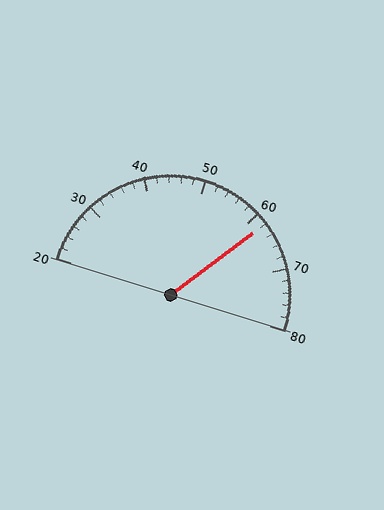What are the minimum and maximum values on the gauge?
The gauge ranges from 20 to 80.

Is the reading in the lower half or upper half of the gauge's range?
The reading is in the upper half of the range (20 to 80).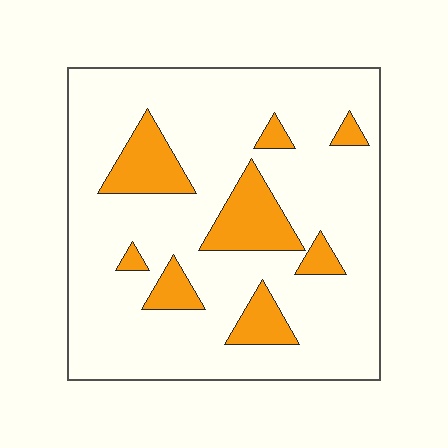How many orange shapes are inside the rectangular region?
8.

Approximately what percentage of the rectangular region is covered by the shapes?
Approximately 15%.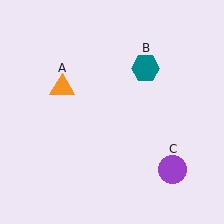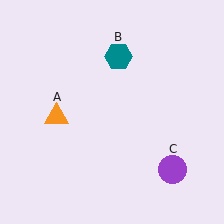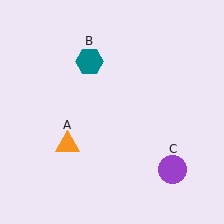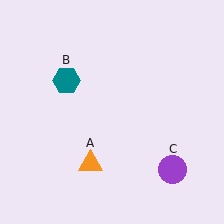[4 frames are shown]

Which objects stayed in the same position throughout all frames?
Purple circle (object C) remained stationary.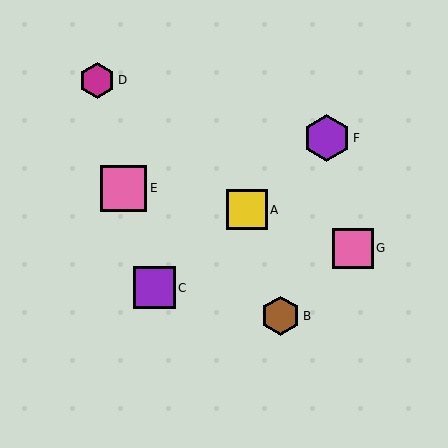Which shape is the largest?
The purple hexagon (labeled F) is the largest.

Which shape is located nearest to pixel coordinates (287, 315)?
The brown hexagon (labeled B) at (281, 316) is nearest to that location.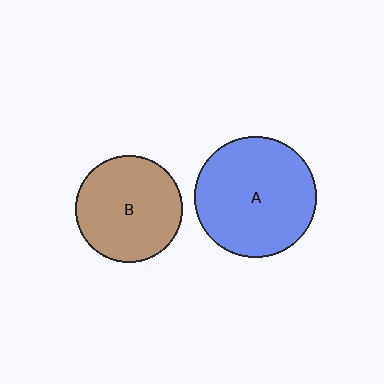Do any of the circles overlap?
No, none of the circles overlap.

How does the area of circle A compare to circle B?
Approximately 1.3 times.